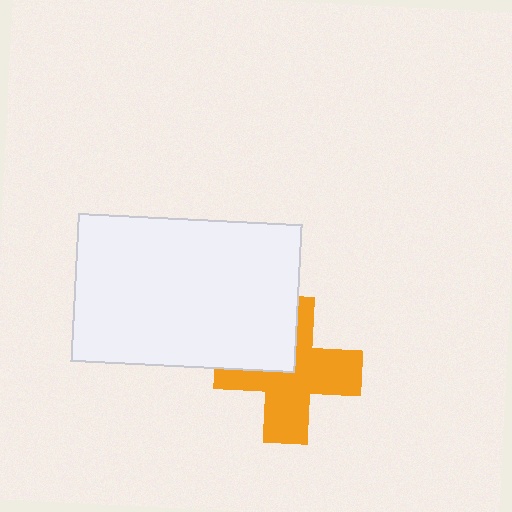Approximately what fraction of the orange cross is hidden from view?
Roughly 32% of the orange cross is hidden behind the white rectangle.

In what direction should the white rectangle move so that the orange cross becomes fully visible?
The white rectangle should move toward the upper-left. That is the shortest direction to clear the overlap and leave the orange cross fully visible.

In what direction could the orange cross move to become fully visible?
The orange cross could move toward the lower-right. That would shift it out from behind the white rectangle entirely.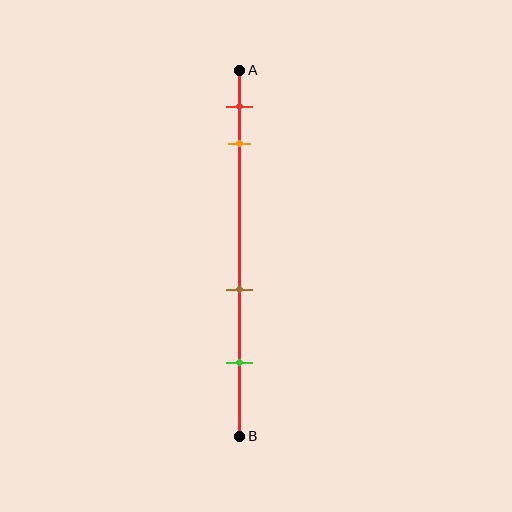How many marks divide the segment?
There are 4 marks dividing the segment.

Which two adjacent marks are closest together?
The red and orange marks are the closest adjacent pair.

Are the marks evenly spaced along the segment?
No, the marks are not evenly spaced.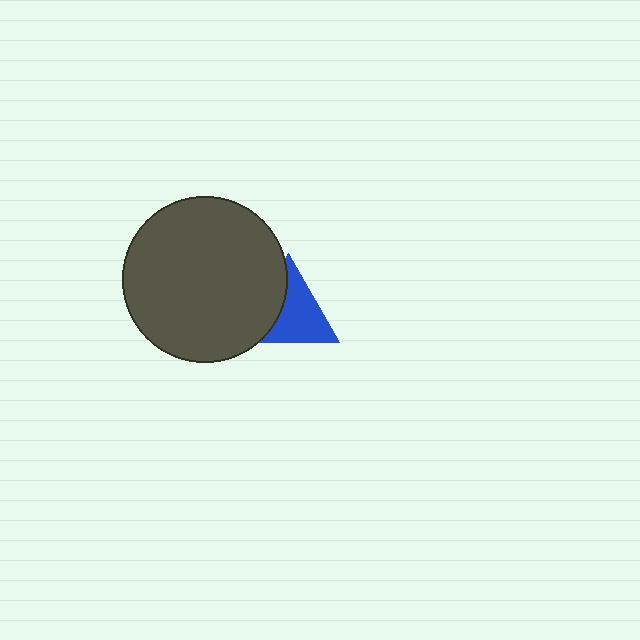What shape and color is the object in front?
The object in front is a dark gray circle.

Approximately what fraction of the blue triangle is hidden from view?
Roughly 36% of the blue triangle is hidden behind the dark gray circle.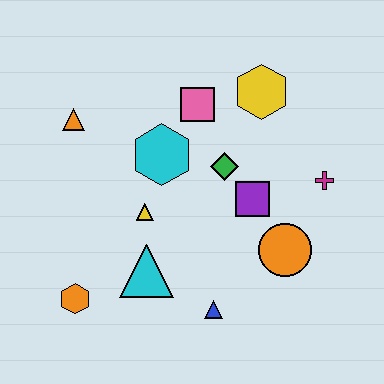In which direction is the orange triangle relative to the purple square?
The orange triangle is to the left of the purple square.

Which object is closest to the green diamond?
The purple square is closest to the green diamond.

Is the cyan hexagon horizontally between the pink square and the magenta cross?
No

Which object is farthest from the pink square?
The orange hexagon is farthest from the pink square.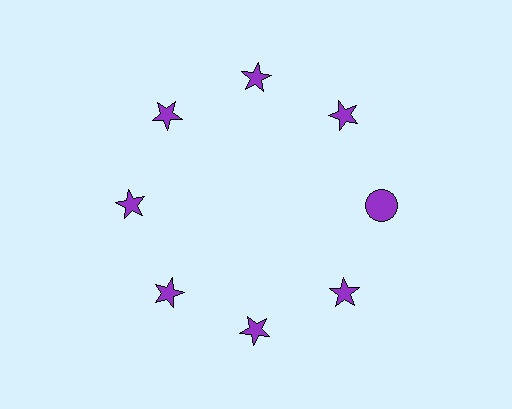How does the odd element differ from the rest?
It has a different shape: circle instead of star.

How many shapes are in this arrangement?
There are 8 shapes arranged in a ring pattern.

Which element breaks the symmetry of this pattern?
The purple circle at roughly the 3 o'clock position breaks the symmetry. All other shapes are purple stars.